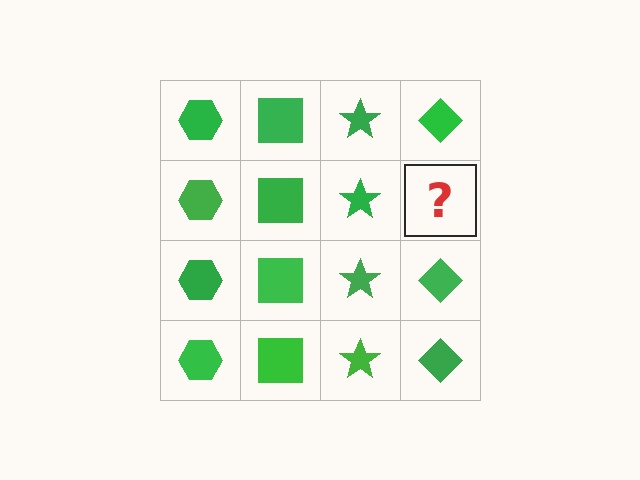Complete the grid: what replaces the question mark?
The question mark should be replaced with a green diamond.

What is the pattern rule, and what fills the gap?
The rule is that each column has a consistent shape. The gap should be filled with a green diamond.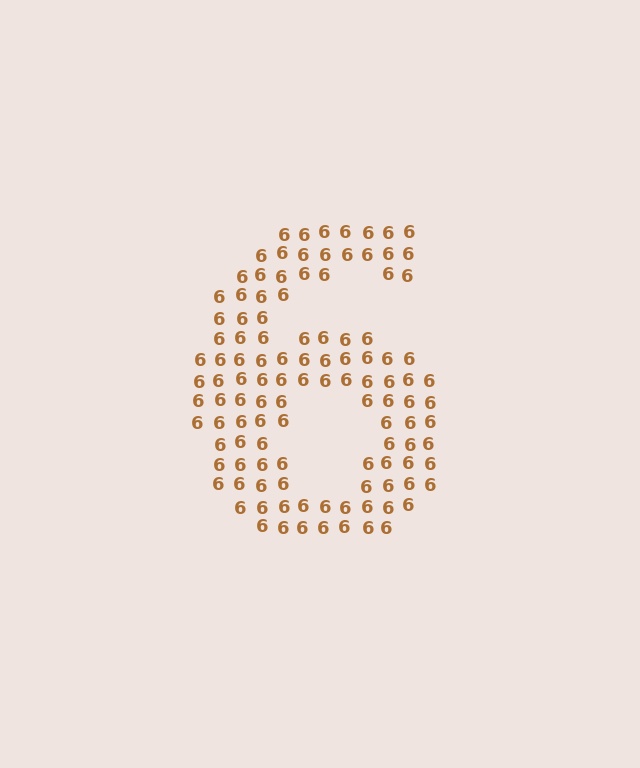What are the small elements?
The small elements are digit 6's.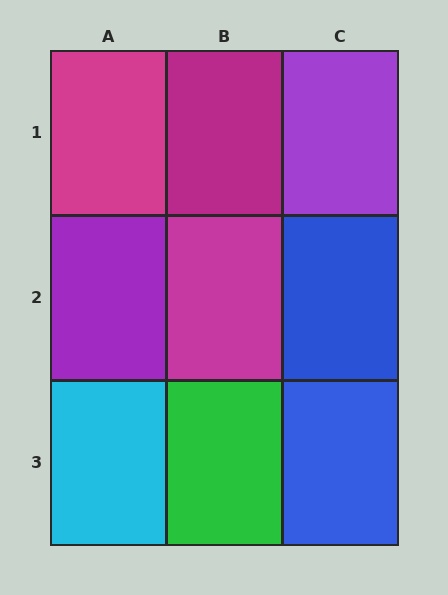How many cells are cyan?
1 cell is cyan.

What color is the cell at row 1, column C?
Purple.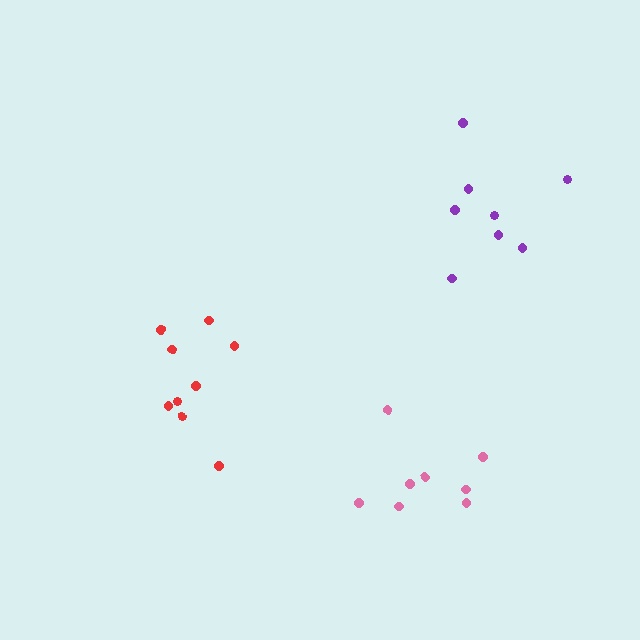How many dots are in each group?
Group 1: 9 dots, Group 2: 8 dots, Group 3: 8 dots (25 total).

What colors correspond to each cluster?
The clusters are colored: red, pink, purple.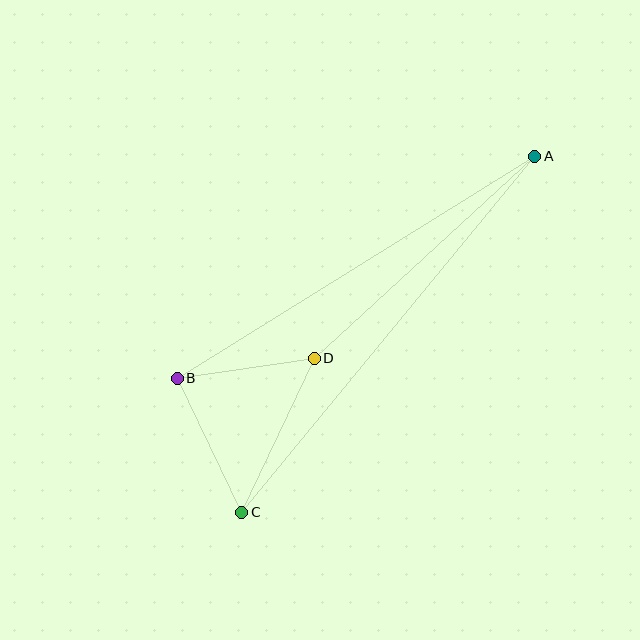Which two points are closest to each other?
Points B and D are closest to each other.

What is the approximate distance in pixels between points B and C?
The distance between B and C is approximately 148 pixels.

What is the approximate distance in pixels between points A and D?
The distance between A and D is approximately 299 pixels.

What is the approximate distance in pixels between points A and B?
The distance between A and B is approximately 421 pixels.